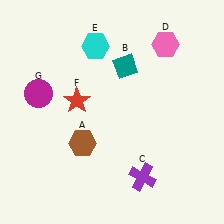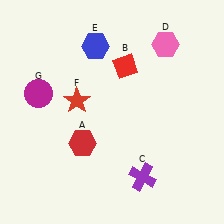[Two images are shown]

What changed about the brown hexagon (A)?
In Image 1, A is brown. In Image 2, it changed to red.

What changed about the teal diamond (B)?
In Image 1, B is teal. In Image 2, it changed to red.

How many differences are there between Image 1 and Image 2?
There are 3 differences between the two images.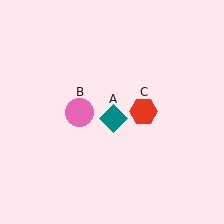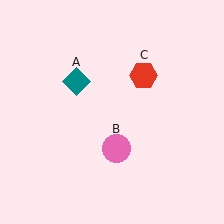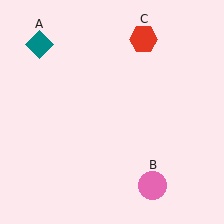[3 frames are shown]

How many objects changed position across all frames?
3 objects changed position: teal diamond (object A), pink circle (object B), red hexagon (object C).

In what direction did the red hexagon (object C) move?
The red hexagon (object C) moved up.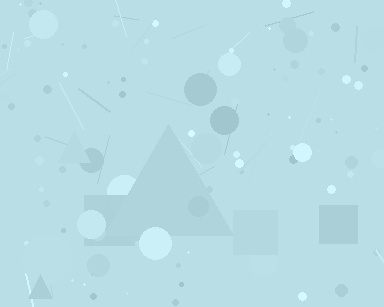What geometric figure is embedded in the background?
A triangle is embedded in the background.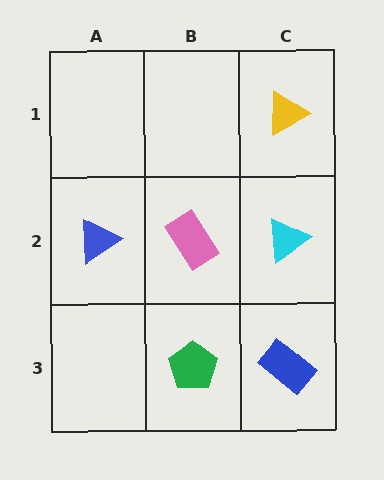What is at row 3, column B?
A green pentagon.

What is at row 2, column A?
A blue triangle.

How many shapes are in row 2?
3 shapes.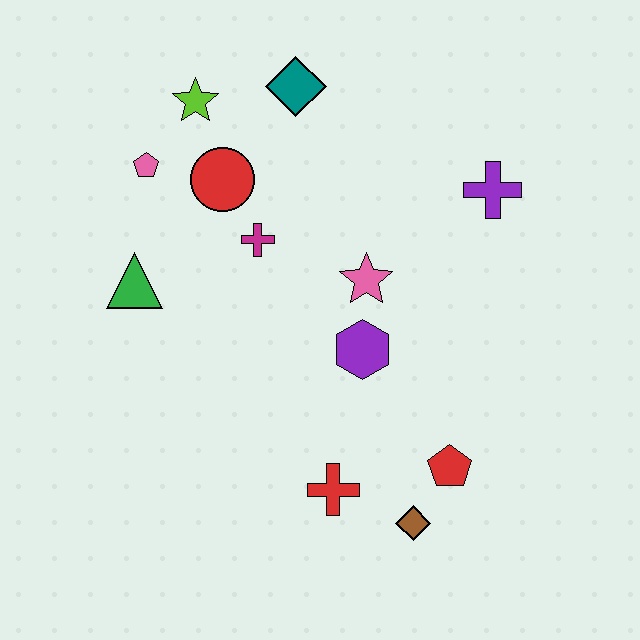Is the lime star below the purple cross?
No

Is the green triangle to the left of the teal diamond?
Yes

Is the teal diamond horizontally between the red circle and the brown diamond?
Yes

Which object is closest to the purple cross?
The pink star is closest to the purple cross.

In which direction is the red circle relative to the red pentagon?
The red circle is above the red pentagon.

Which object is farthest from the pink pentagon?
The brown diamond is farthest from the pink pentagon.